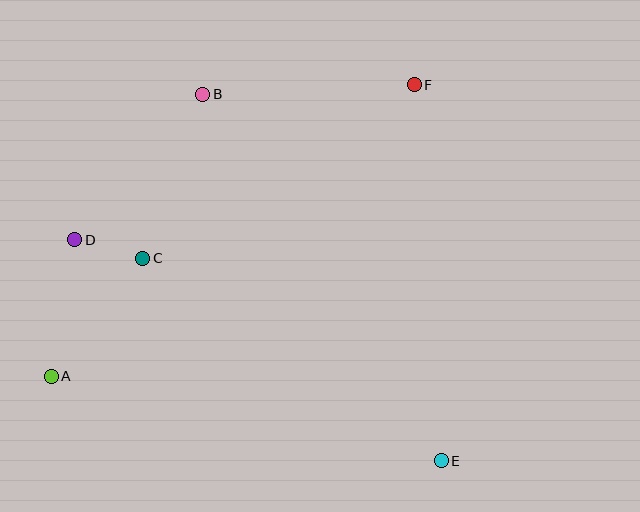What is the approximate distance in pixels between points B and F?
The distance between B and F is approximately 212 pixels.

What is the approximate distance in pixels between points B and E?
The distance between B and E is approximately 438 pixels.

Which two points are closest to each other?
Points C and D are closest to each other.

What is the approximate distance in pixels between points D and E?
The distance between D and E is approximately 428 pixels.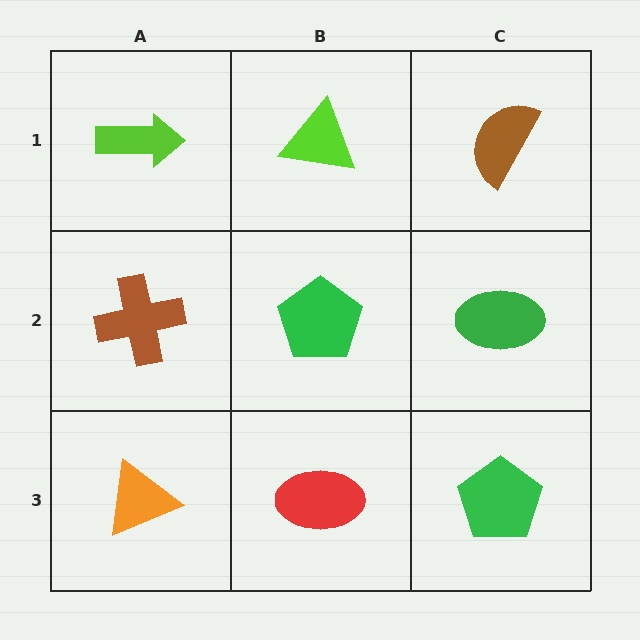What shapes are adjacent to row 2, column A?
A lime arrow (row 1, column A), an orange triangle (row 3, column A), a green pentagon (row 2, column B).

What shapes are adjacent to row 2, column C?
A brown semicircle (row 1, column C), a green pentagon (row 3, column C), a green pentagon (row 2, column B).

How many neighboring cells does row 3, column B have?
3.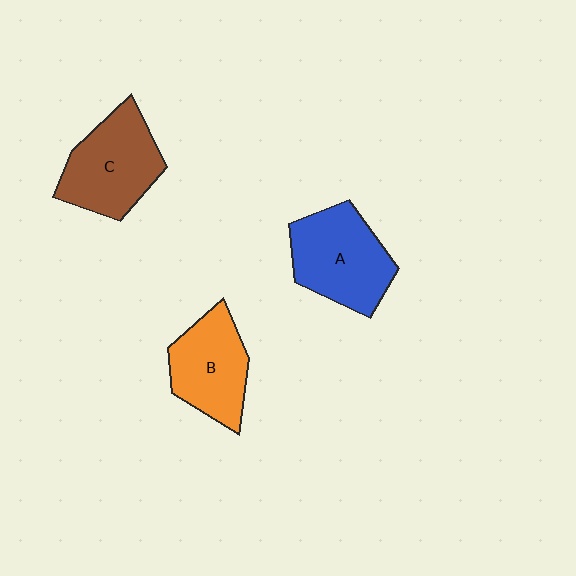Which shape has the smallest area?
Shape B (orange).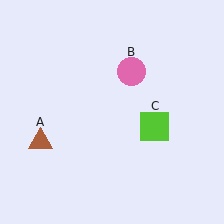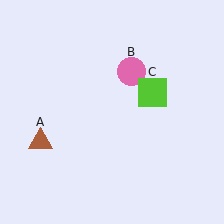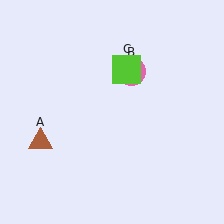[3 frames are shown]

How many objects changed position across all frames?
1 object changed position: lime square (object C).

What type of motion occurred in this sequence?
The lime square (object C) rotated counterclockwise around the center of the scene.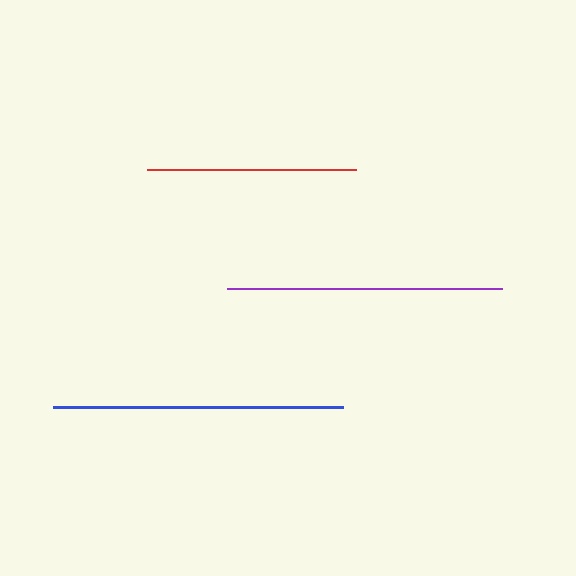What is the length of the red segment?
The red segment is approximately 208 pixels long.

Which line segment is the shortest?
The red line is the shortest at approximately 208 pixels.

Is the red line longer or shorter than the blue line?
The blue line is longer than the red line.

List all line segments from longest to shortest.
From longest to shortest: blue, purple, red.